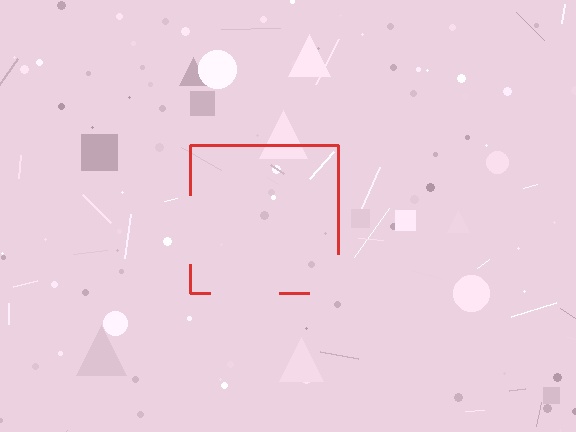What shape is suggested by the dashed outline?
The dashed outline suggests a square.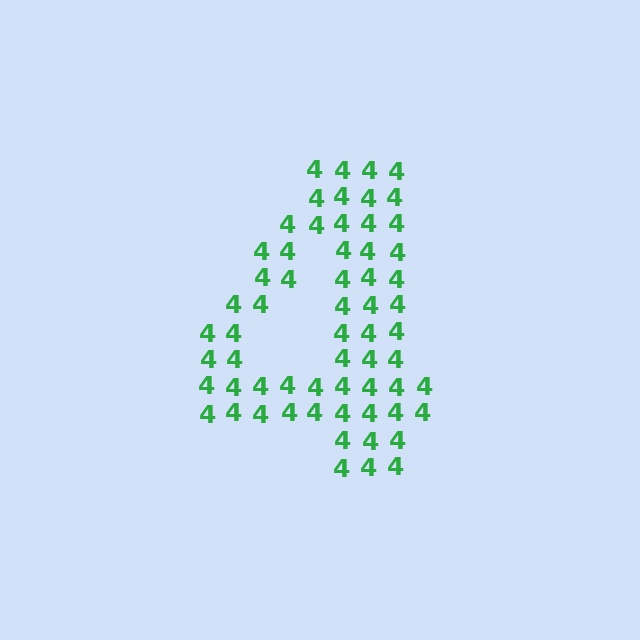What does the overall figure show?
The overall figure shows the digit 4.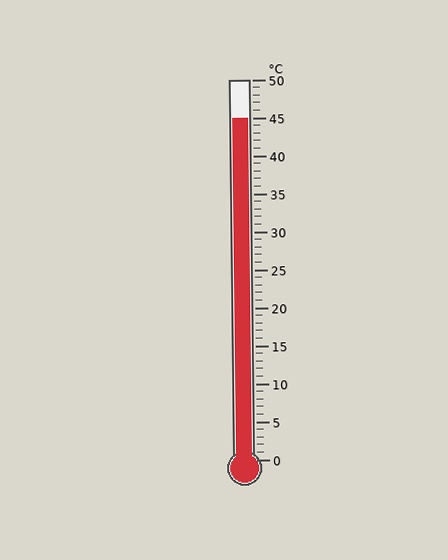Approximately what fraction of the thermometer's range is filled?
The thermometer is filled to approximately 90% of its range.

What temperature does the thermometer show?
The thermometer shows approximately 45°C.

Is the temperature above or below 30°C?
The temperature is above 30°C.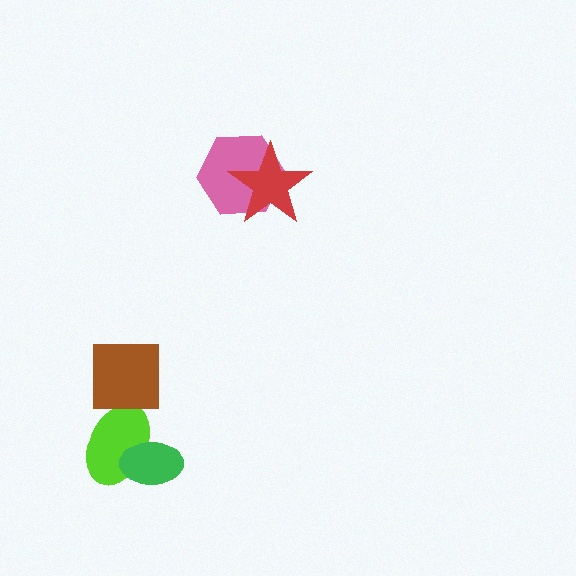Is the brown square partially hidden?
No, no other shape covers it.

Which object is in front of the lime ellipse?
The green ellipse is in front of the lime ellipse.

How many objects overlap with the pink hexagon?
1 object overlaps with the pink hexagon.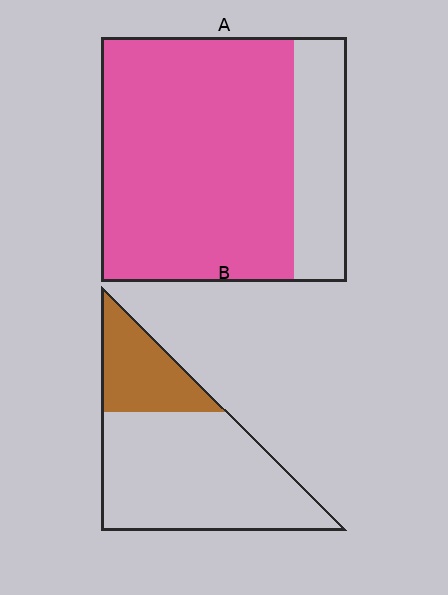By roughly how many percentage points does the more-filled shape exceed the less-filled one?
By roughly 50 percentage points (A over B).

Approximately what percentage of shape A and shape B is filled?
A is approximately 80% and B is approximately 25%.